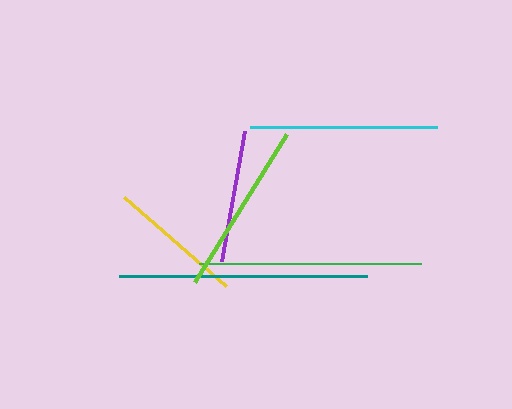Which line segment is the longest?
The teal line is the longest at approximately 248 pixels.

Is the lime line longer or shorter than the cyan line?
The cyan line is longer than the lime line.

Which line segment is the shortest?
The purple line is the shortest at approximately 132 pixels.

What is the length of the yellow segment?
The yellow segment is approximately 135 pixels long.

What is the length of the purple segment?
The purple segment is approximately 132 pixels long.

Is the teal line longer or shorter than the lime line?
The teal line is longer than the lime line.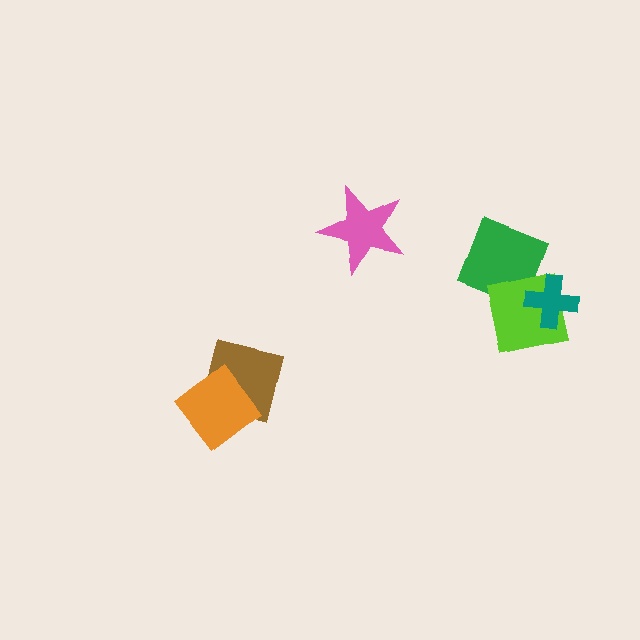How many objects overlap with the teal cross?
1 object overlaps with the teal cross.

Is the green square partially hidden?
Yes, it is partially covered by another shape.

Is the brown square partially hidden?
Yes, it is partially covered by another shape.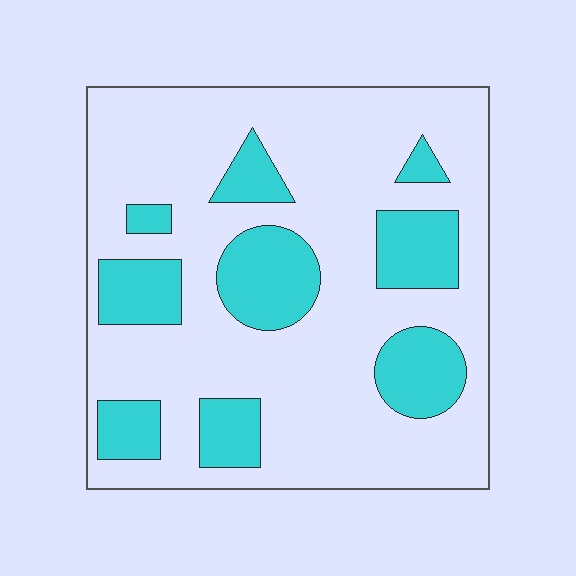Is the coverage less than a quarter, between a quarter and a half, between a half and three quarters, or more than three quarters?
Between a quarter and a half.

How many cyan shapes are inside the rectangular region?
9.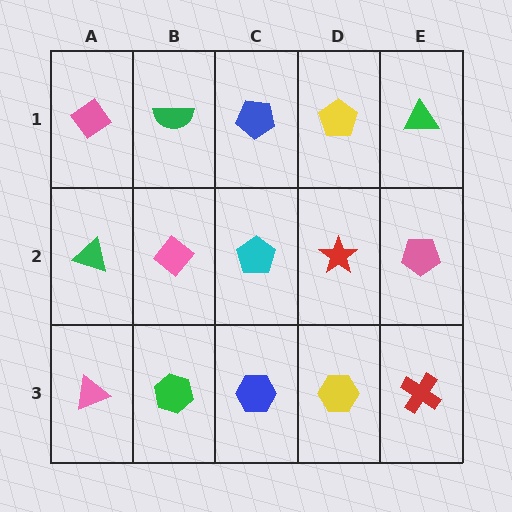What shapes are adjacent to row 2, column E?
A green triangle (row 1, column E), a red cross (row 3, column E), a red star (row 2, column D).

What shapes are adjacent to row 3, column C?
A cyan pentagon (row 2, column C), a green hexagon (row 3, column B), a yellow hexagon (row 3, column D).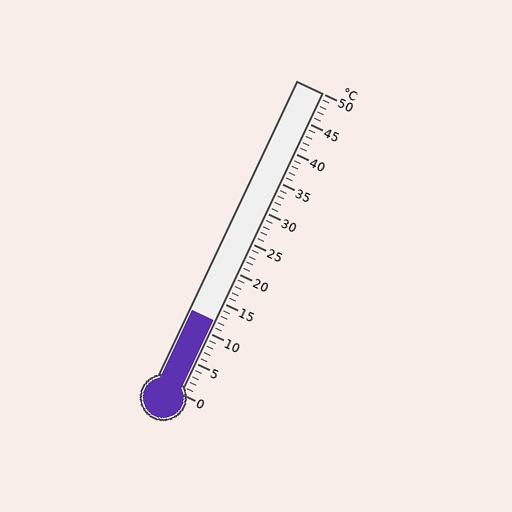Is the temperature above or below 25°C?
The temperature is below 25°C.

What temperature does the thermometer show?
The thermometer shows approximately 12°C.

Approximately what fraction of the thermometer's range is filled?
The thermometer is filled to approximately 25% of its range.